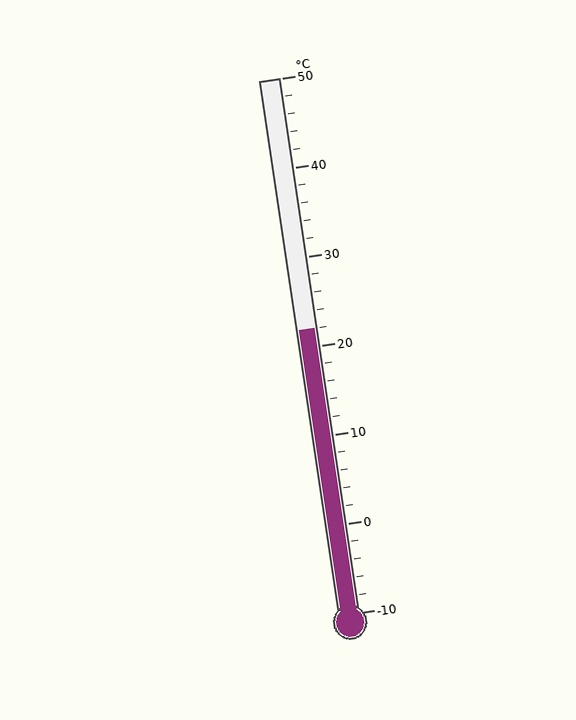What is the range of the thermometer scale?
The thermometer scale ranges from -10°C to 50°C.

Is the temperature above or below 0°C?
The temperature is above 0°C.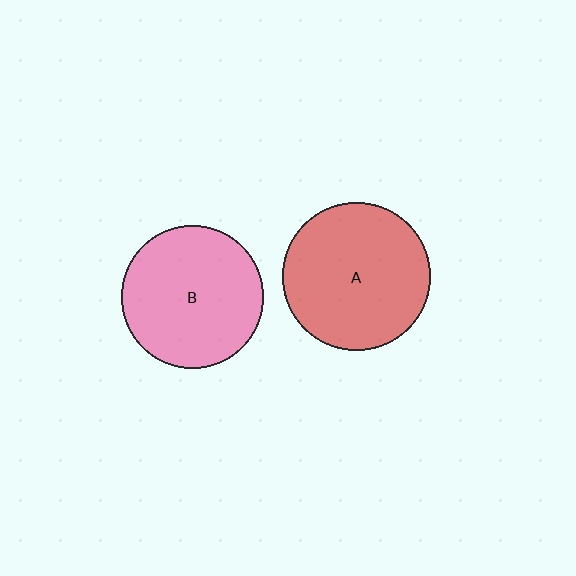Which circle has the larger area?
Circle A (red).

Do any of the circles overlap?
No, none of the circles overlap.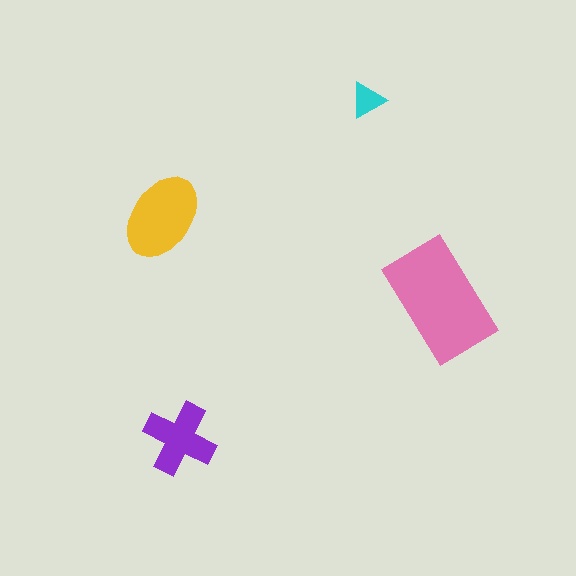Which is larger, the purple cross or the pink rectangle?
The pink rectangle.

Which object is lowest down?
The purple cross is bottommost.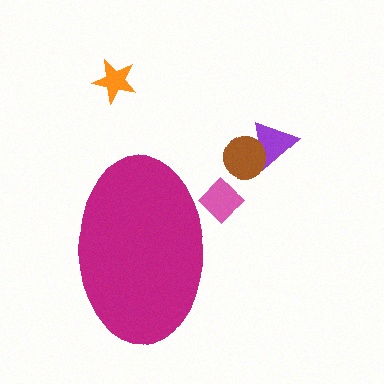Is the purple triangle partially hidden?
No, the purple triangle is fully visible.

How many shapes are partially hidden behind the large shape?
1 shape is partially hidden.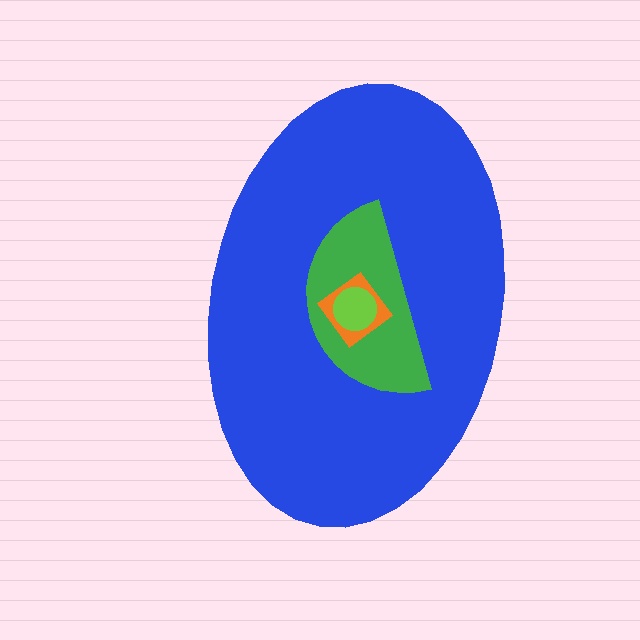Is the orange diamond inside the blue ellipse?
Yes.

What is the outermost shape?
The blue ellipse.